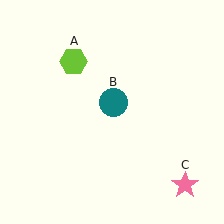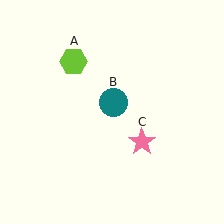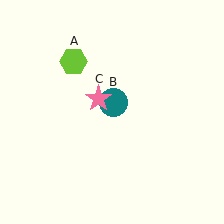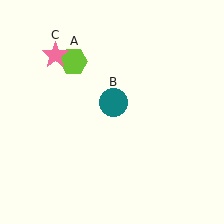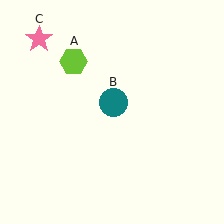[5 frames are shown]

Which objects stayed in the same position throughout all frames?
Lime hexagon (object A) and teal circle (object B) remained stationary.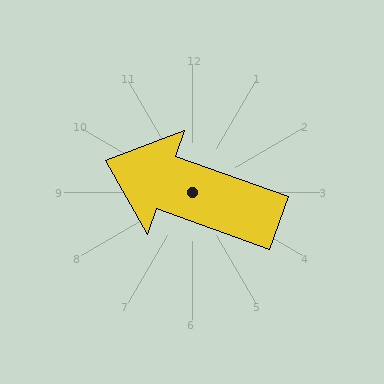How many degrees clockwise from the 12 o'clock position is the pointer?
Approximately 290 degrees.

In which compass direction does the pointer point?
West.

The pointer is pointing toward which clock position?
Roughly 10 o'clock.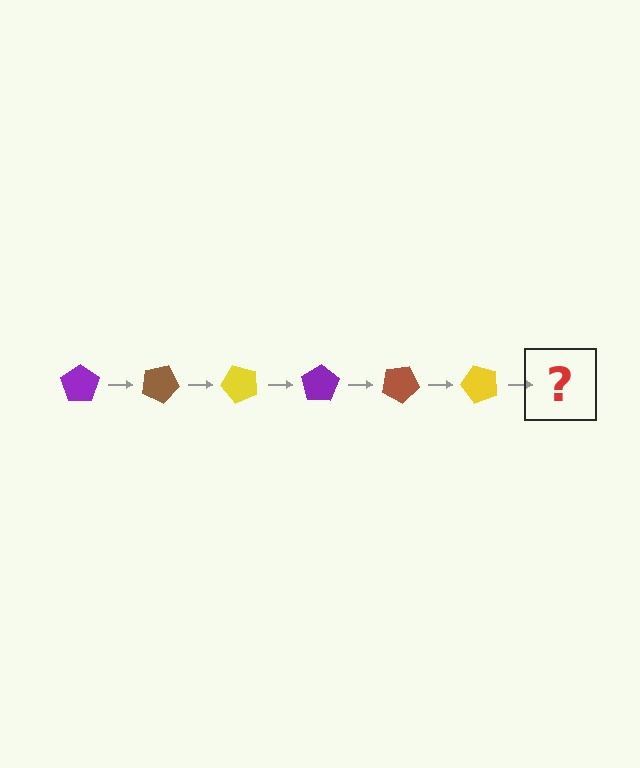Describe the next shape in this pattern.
It should be a purple pentagon, rotated 150 degrees from the start.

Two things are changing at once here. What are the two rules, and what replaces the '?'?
The two rules are that it rotates 25 degrees each step and the color cycles through purple, brown, and yellow. The '?' should be a purple pentagon, rotated 150 degrees from the start.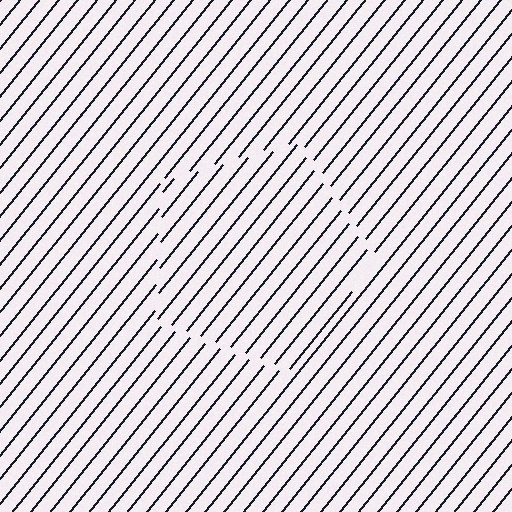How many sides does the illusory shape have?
5 sides — the line-ends trace a pentagon.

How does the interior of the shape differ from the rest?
The interior of the shape contains the same grating, shifted by half a period — the contour is defined by the phase discontinuity where line-ends from the inner and outer gratings abut.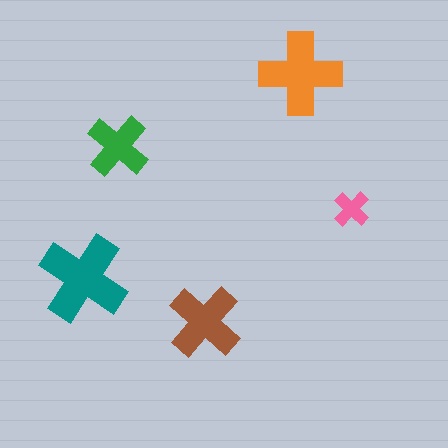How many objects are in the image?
There are 5 objects in the image.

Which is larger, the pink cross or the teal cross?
The teal one.